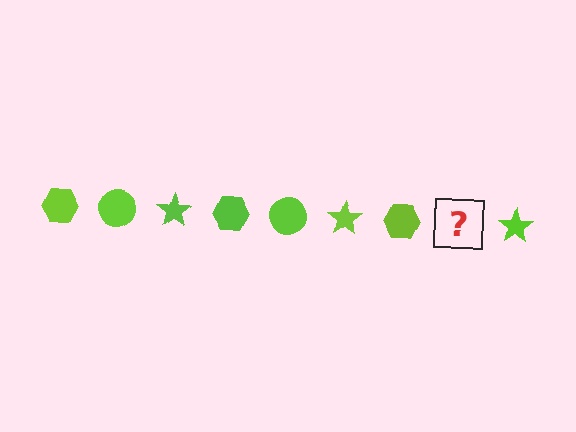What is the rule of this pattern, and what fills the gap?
The rule is that the pattern cycles through hexagon, circle, star shapes in lime. The gap should be filled with a lime circle.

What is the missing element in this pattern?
The missing element is a lime circle.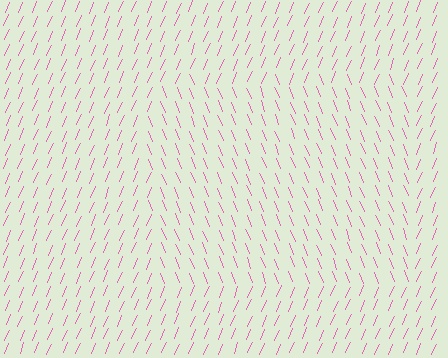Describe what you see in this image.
The image is filled with small pink line segments. A rectangle region in the image has lines oriented differently from the surrounding lines, creating a visible texture boundary.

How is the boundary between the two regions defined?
The boundary is defined purely by a change in line orientation (approximately 45 degrees difference). All lines are the same color and thickness.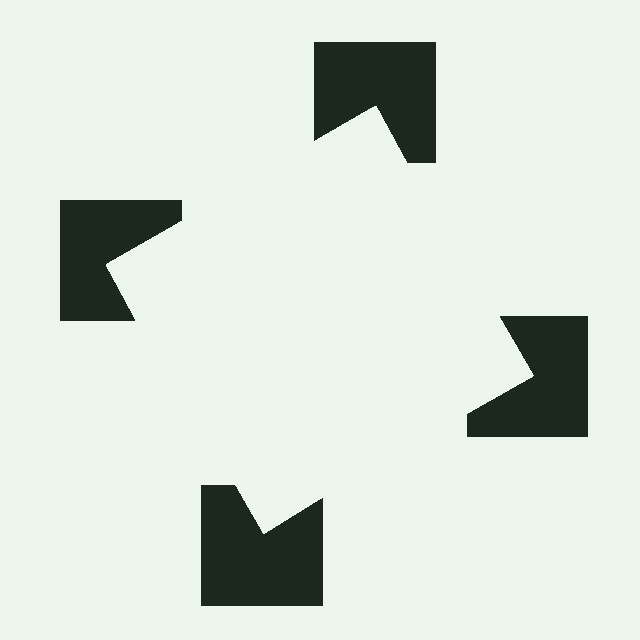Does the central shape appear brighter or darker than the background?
It typically appears slightly brighter than the background, even though no actual brightness change is drawn.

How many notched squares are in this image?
There are 4 — one at each vertex of the illusory square.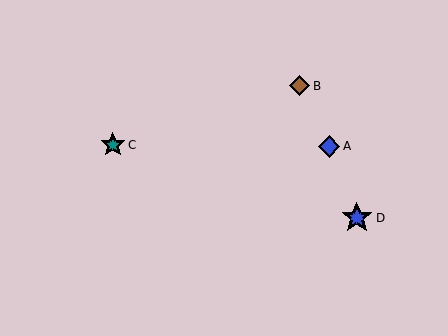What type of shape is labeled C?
Shape C is a teal star.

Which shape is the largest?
The blue star (labeled D) is the largest.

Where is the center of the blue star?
The center of the blue star is at (357, 218).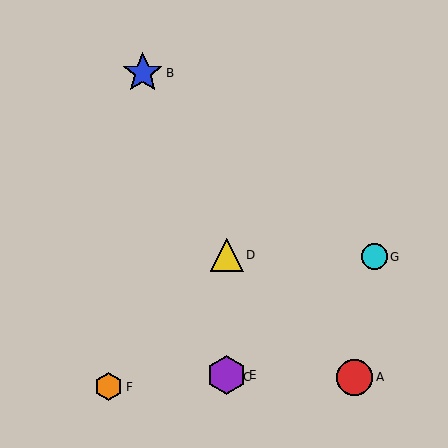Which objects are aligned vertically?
Objects C, D, E are aligned vertically.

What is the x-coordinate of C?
Object C is at x≈227.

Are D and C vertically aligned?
Yes, both are at x≈227.